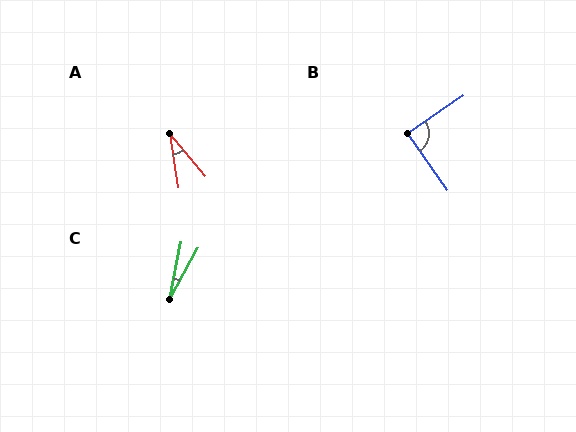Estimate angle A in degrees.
Approximately 31 degrees.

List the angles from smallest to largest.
C (17°), A (31°), B (89°).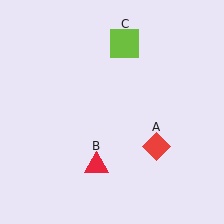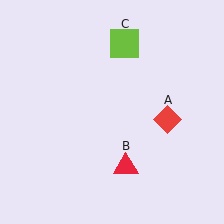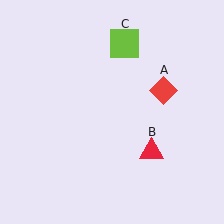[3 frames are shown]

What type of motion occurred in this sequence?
The red diamond (object A), red triangle (object B) rotated counterclockwise around the center of the scene.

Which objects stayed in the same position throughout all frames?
Lime square (object C) remained stationary.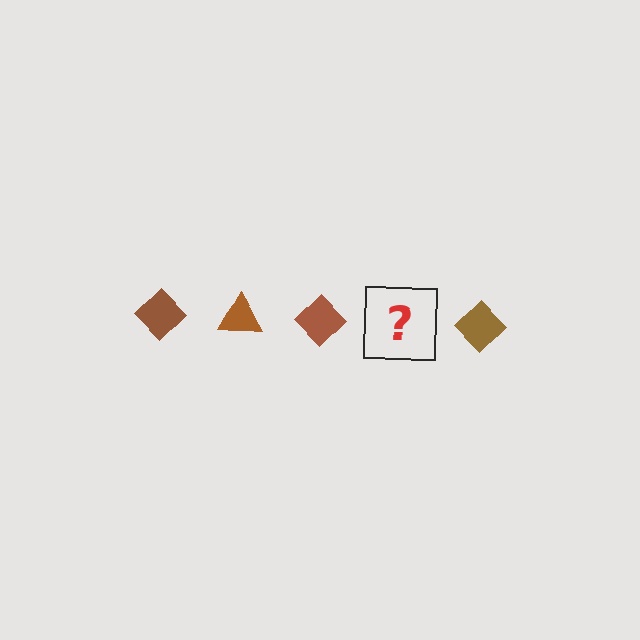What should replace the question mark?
The question mark should be replaced with a brown triangle.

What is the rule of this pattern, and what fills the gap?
The rule is that the pattern cycles through diamond, triangle shapes in brown. The gap should be filled with a brown triangle.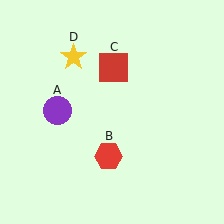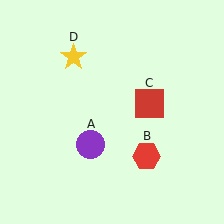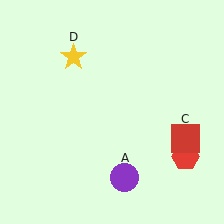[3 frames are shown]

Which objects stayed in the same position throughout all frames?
Yellow star (object D) remained stationary.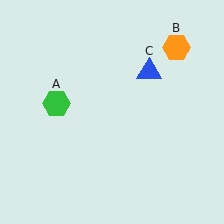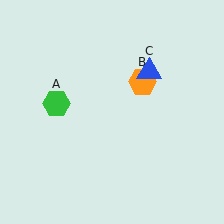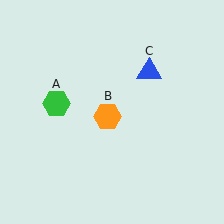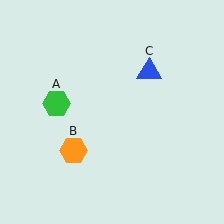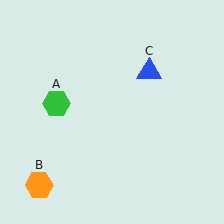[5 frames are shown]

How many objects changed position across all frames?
1 object changed position: orange hexagon (object B).